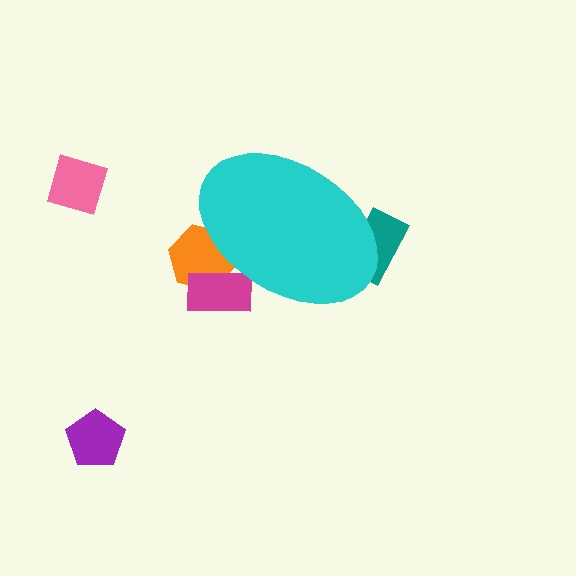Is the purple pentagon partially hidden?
No, the purple pentagon is fully visible.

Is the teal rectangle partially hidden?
Yes, the teal rectangle is partially hidden behind the cyan ellipse.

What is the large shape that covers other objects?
A cyan ellipse.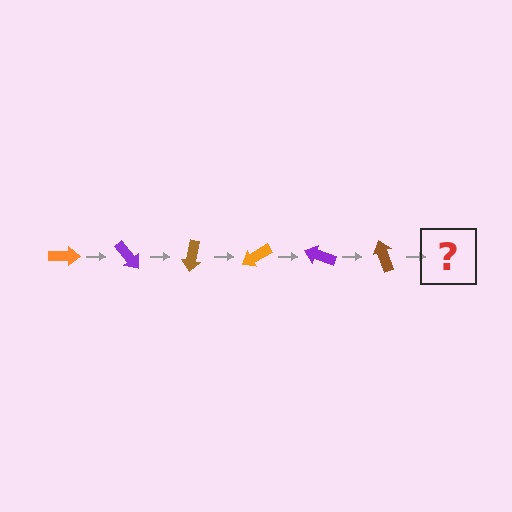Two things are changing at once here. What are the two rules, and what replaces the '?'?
The two rules are that it rotates 50 degrees each step and the color cycles through orange, purple, and brown. The '?' should be an orange arrow, rotated 300 degrees from the start.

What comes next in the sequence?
The next element should be an orange arrow, rotated 300 degrees from the start.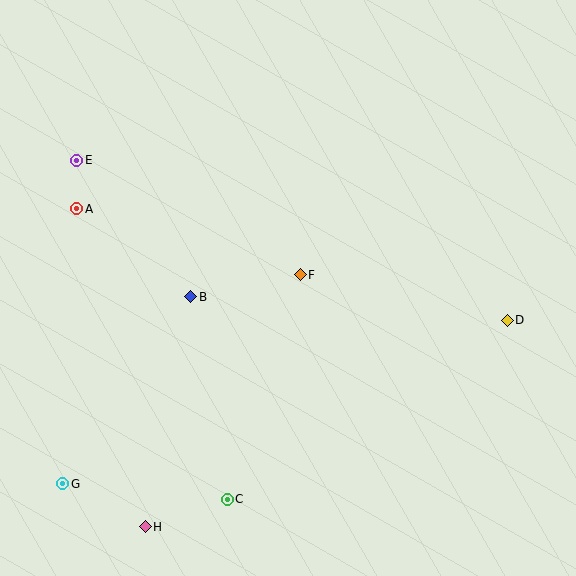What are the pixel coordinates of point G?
Point G is at (63, 484).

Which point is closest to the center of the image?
Point F at (300, 275) is closest to the center.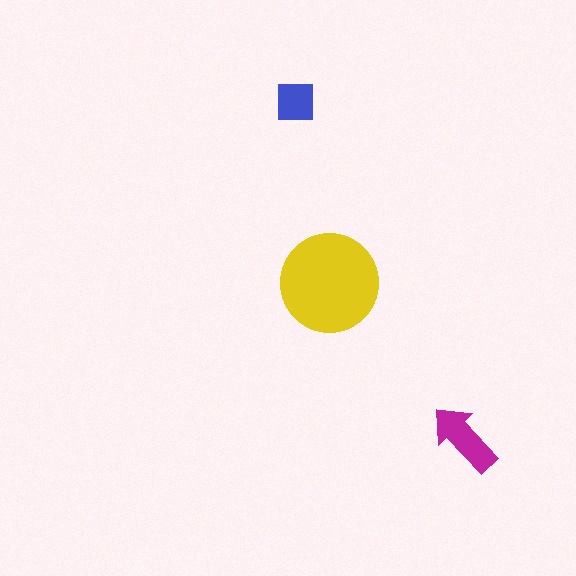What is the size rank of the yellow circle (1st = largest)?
1st.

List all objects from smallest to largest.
The blue square, the magenta arrow, the yellow circle.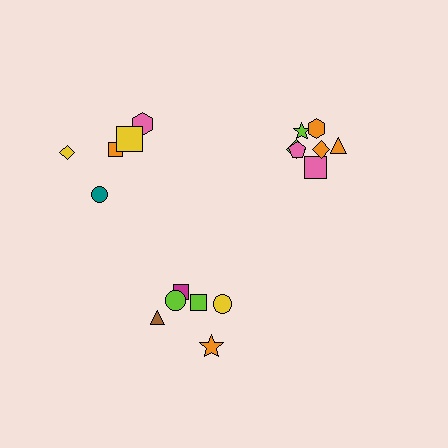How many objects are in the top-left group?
There are 5 objects.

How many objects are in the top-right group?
There are 7 objects.